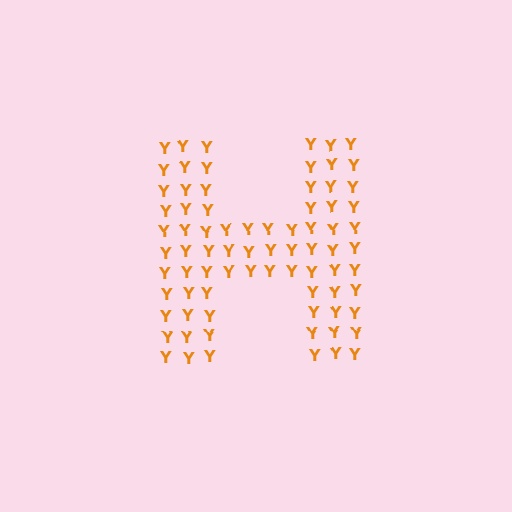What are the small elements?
The small elements are letter Y's.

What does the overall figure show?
The overall figure shows the letter H.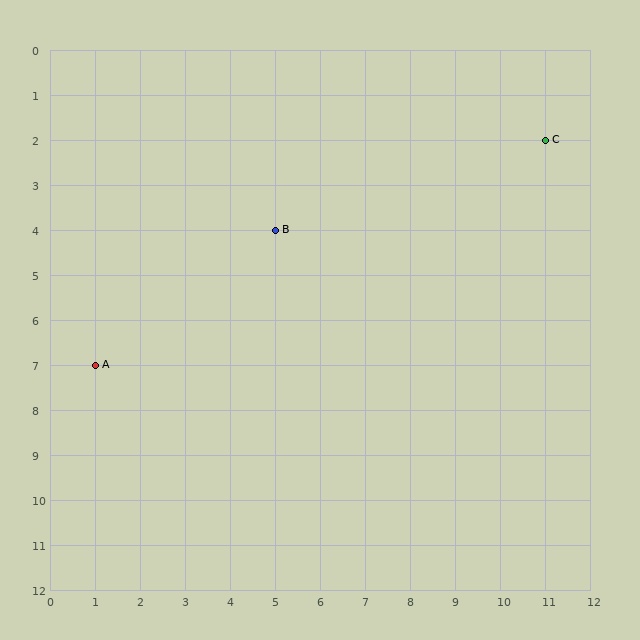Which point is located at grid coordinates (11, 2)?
Point C is at (11, 2).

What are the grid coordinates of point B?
Point B is at grid coordinates (5, 4).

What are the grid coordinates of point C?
Point C is at grid coordinates (11, 2).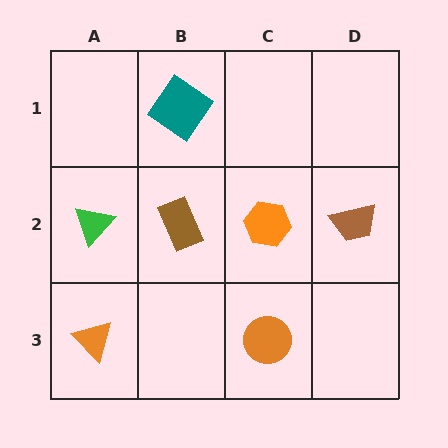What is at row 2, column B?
A brown rectangle.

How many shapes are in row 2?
4 shapes.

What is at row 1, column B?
A teal diamond.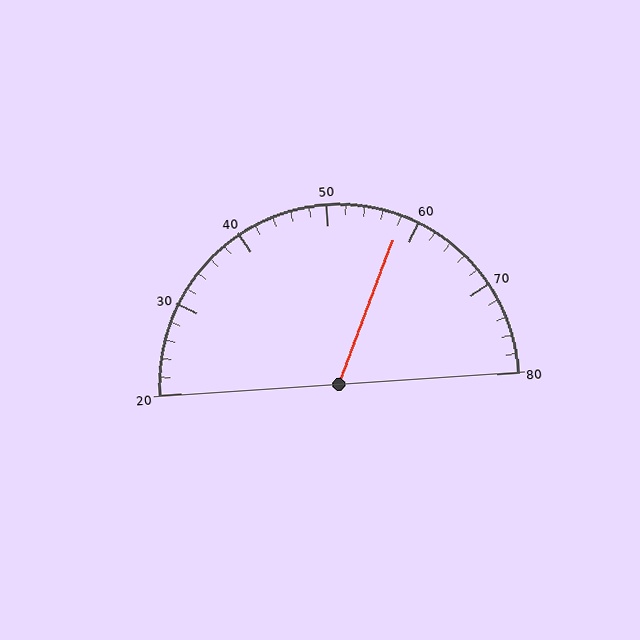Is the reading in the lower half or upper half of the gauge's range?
The reading is in the upper half of the range (20 to 80).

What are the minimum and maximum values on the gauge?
The gauge ranges from 20 to 80.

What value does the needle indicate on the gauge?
The needle indicates approximately 58.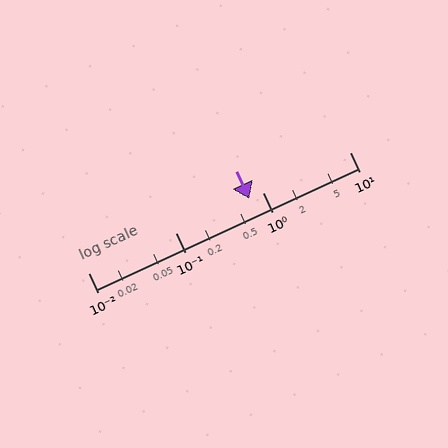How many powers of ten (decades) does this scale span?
The scale spans 3 decades, from 0.01 to 10.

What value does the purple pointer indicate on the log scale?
The pointer indicates approximately 0.7.